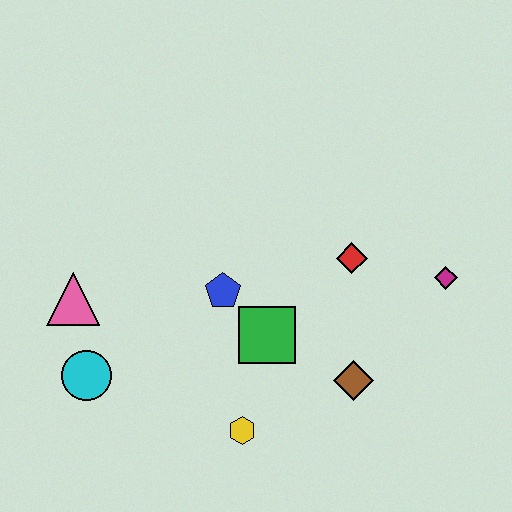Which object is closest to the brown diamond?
The green square is closest to the brown diamond.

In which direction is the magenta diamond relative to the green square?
The magenta diamond is to the right of the green square.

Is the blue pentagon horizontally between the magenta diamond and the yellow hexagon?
No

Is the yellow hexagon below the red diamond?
Yes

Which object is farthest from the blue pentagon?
The magenta diamond is farthest from the blue pentagon.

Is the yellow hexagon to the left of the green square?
Yes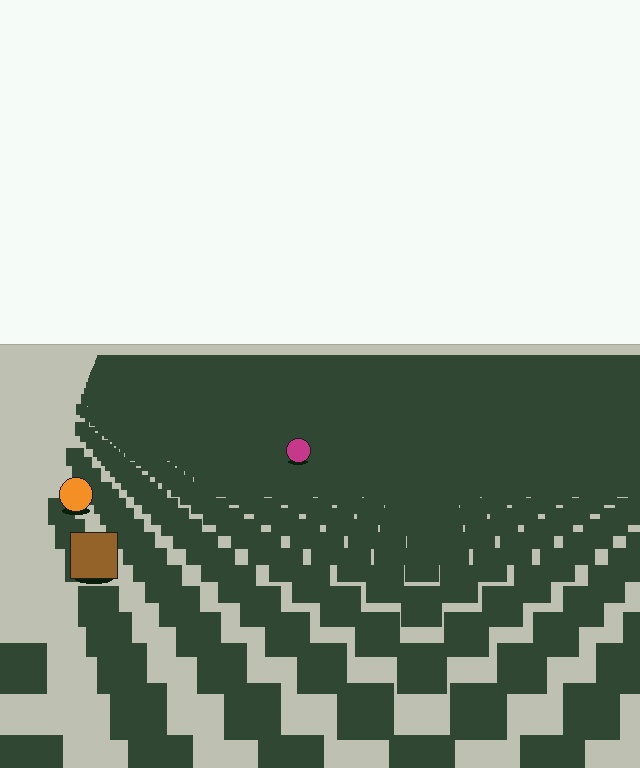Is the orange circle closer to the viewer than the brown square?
No. The brown square is closer — you can tell from the texture gradient: the ground texture is coarser near it.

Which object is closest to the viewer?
The brown square is closest. The texture marks near it are larger and more spread out.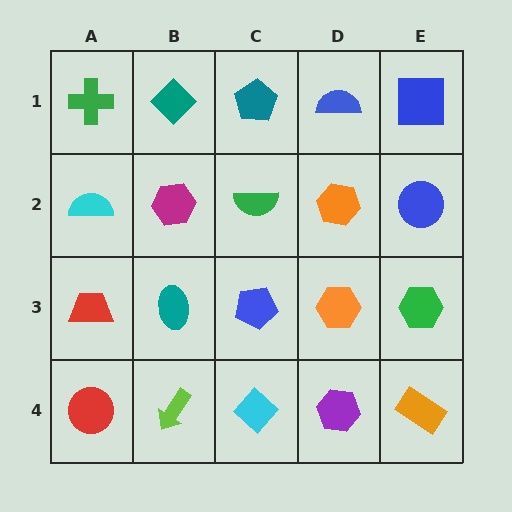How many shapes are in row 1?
5 shapes.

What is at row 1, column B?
A teal diamond.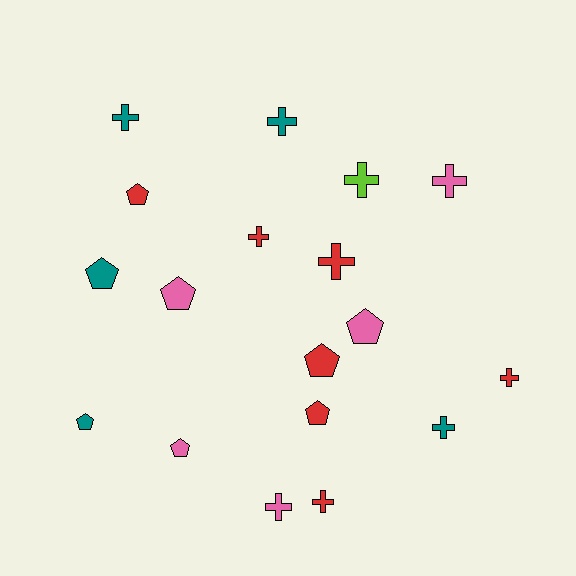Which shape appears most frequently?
Cross, with 10 objects.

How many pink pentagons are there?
There are 3 pink pentagons.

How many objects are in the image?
There are 18 objects.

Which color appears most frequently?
Red, with 7 objects.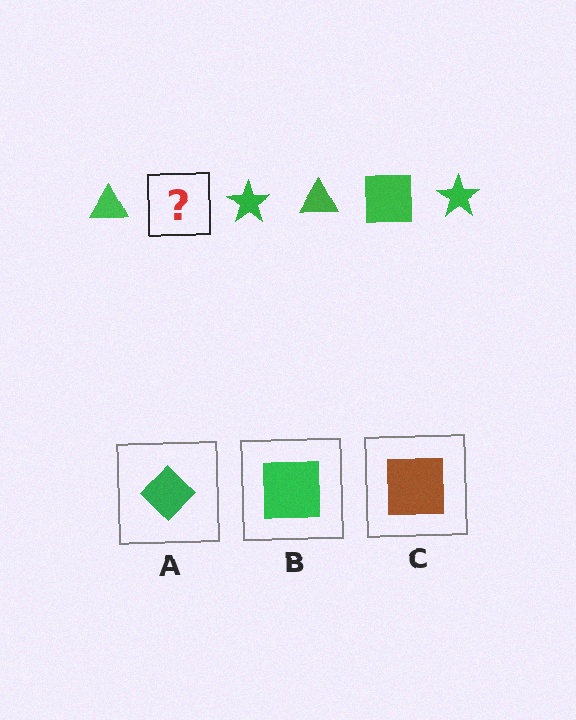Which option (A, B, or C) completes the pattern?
B.